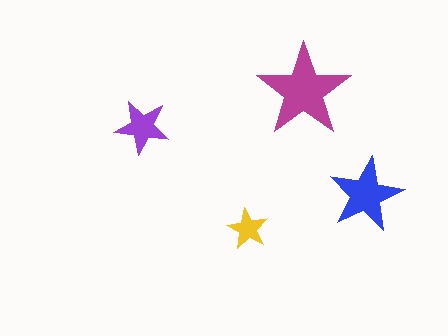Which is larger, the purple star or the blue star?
The blue one.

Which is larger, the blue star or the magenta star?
The magenta one.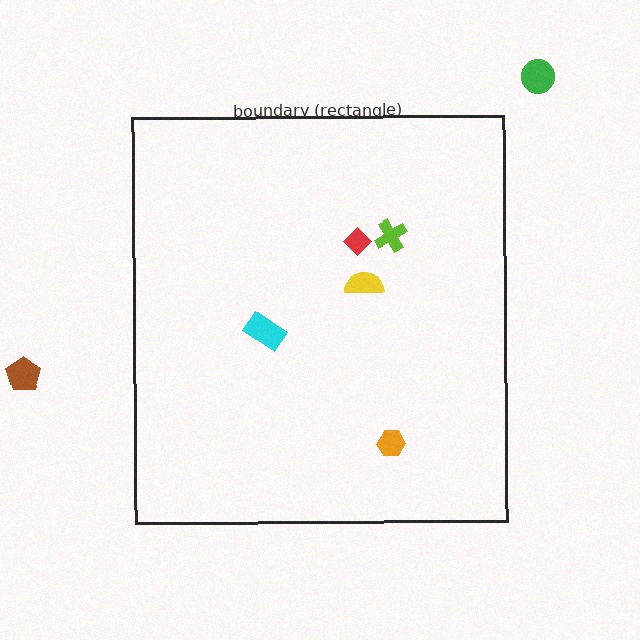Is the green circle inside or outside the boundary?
Outside.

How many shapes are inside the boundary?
5 inside, 2 outside.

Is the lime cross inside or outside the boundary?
Inside.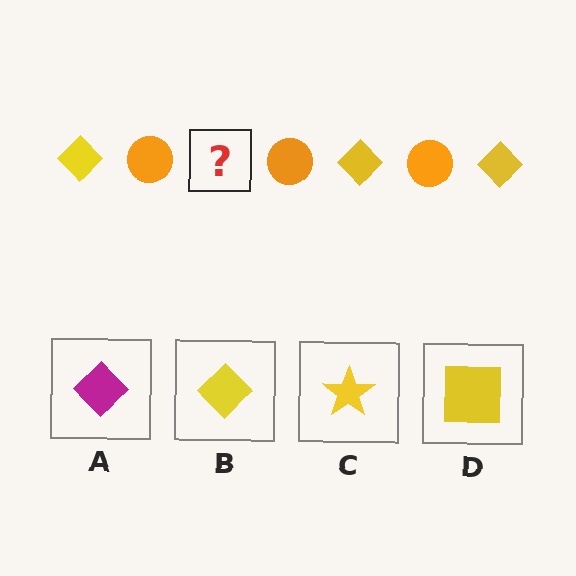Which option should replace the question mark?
Option B.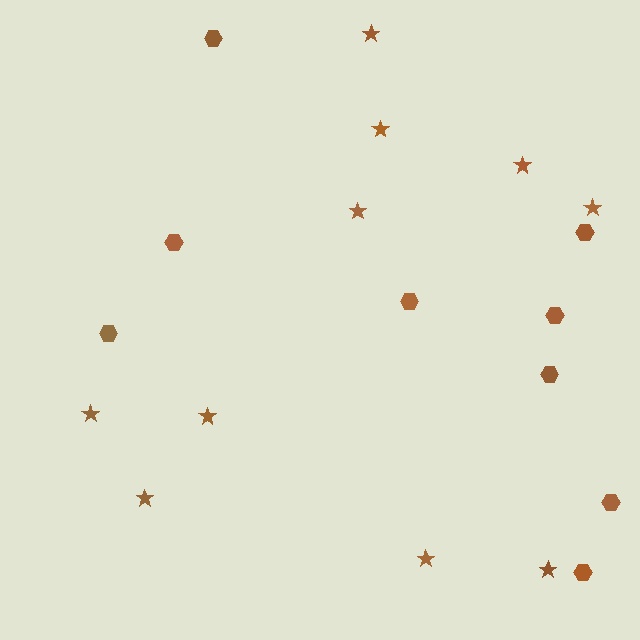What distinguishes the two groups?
There are 2 groups: one group of stars (10) and one group of hexagons (9).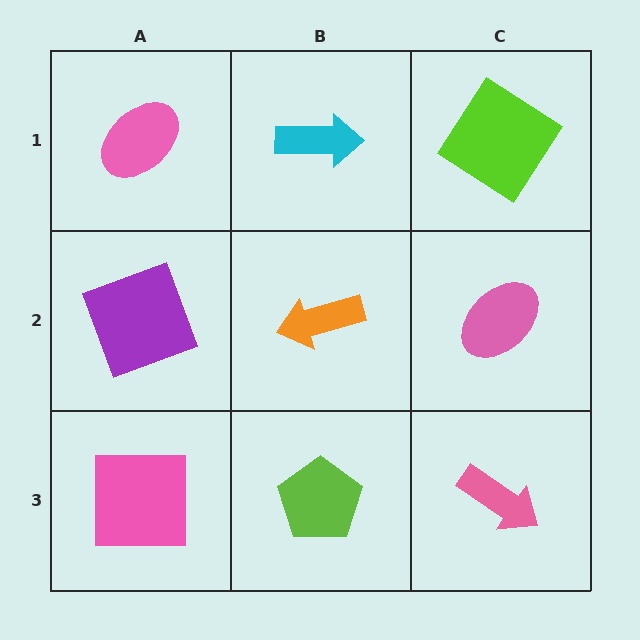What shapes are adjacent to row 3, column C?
A pink ellipse (row 2, column C), a lime pentagon (row 3, column B).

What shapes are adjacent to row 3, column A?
A purple square (row 2, column A), a lime pentagon (row 3, column B).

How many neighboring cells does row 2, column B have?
4.